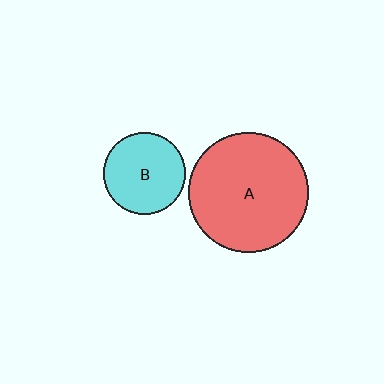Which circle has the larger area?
Circle A (red).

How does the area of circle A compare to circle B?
Approximately 2.1 times.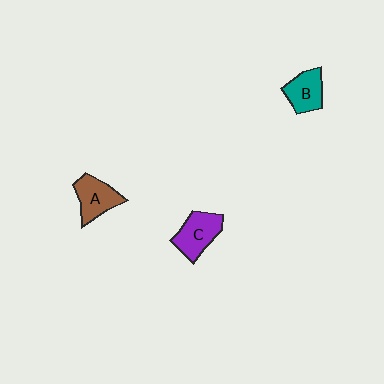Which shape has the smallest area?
Shape B (teal).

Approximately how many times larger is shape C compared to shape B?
Approximately 1.2 times.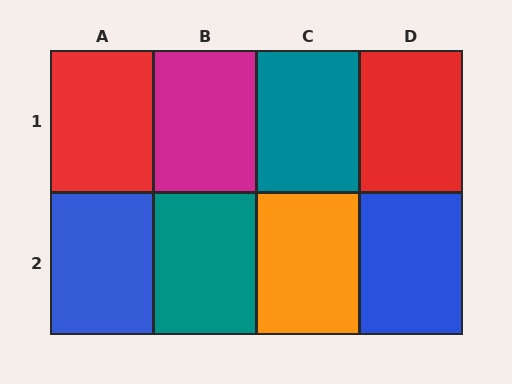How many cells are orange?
1 cell is orange.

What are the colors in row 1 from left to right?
Red, magenta, teal, red.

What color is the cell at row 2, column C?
Orange.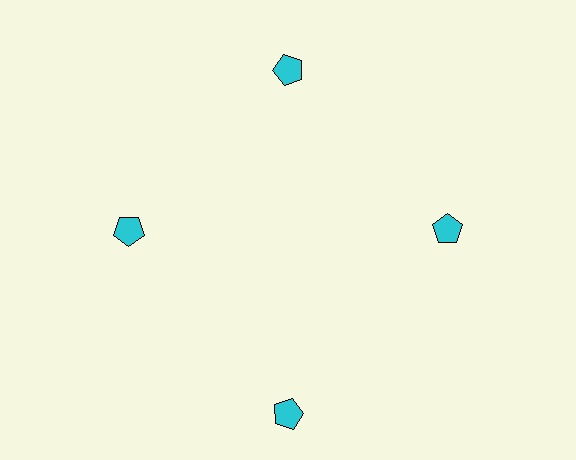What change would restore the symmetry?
The symmetry would be restored by moving it inward, back onto the ring so that all 4 pentagons sit at equal angles and equal distance from the center.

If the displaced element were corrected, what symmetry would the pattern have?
It would have 4-fold rotational symmetry — the pattern would map onto itself every 90 degrees.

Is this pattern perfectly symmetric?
No. The 4 cyan pentagons are arranged in a ring, but one element near the 6 o'clock position is pushed outward from the center, breaking the 4-fold rotational symmetry.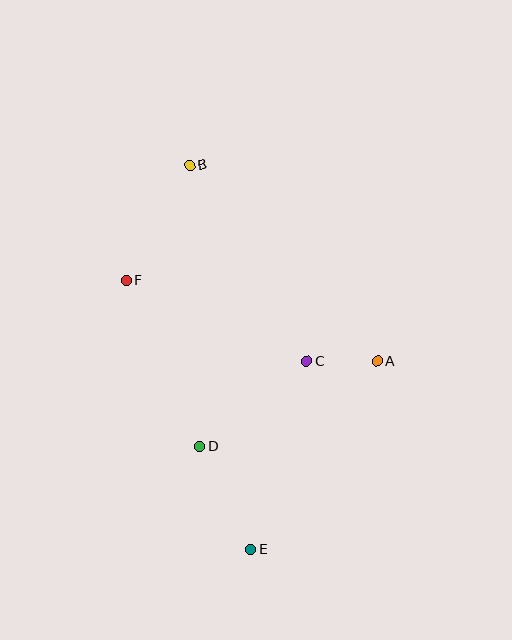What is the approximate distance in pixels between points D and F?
The distance between D and F is approximately 181 pixels.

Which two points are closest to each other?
Points A and C are closest to each other.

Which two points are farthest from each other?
Points B and E are farthest from each other.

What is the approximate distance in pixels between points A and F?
The distance between A and F is approximately 264 pixels.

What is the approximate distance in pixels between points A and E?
The distance between A and E is approximately 227 pixels.